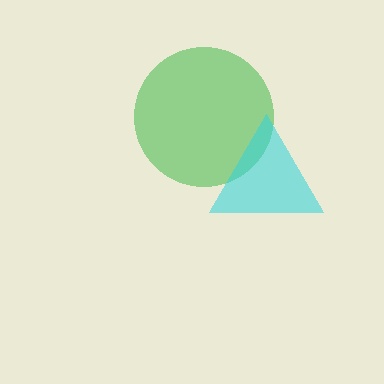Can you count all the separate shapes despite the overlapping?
Yes, there are 2 separate shapes.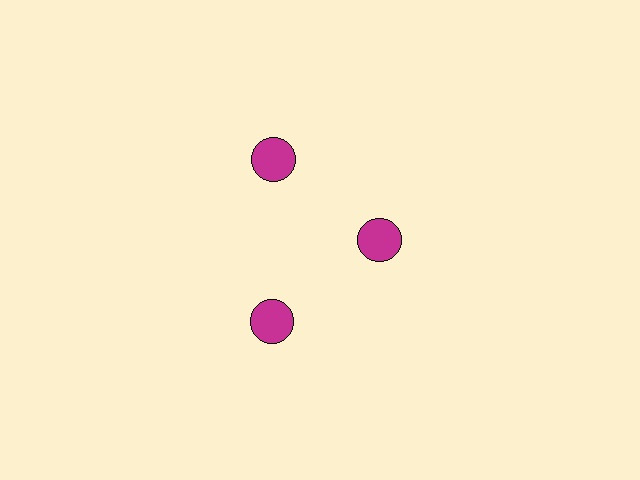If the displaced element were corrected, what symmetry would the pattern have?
It would have 3-fold rotational symmetry — the pattern would map onto itself every 120 degrees.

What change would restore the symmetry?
The symmetry would be restored by moving it outward, back onto the ring so that all 3 circles sit at equal angles and equal distance from the center.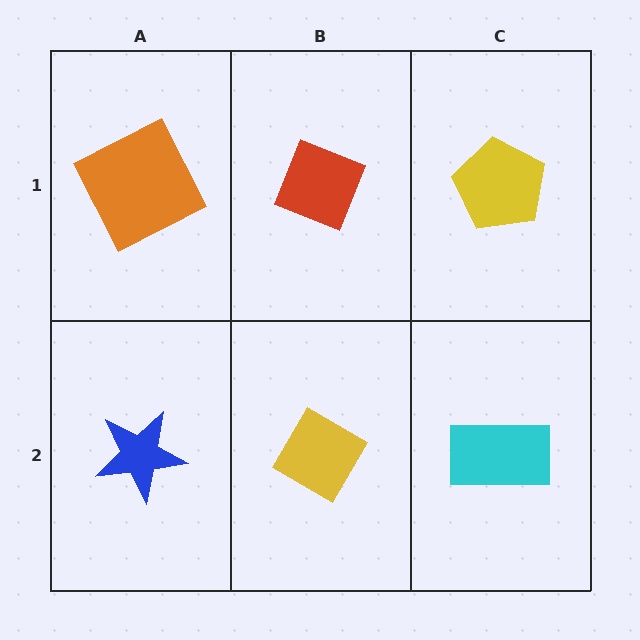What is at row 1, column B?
A red diamond.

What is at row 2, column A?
A blue star.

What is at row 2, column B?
A yellow diamond.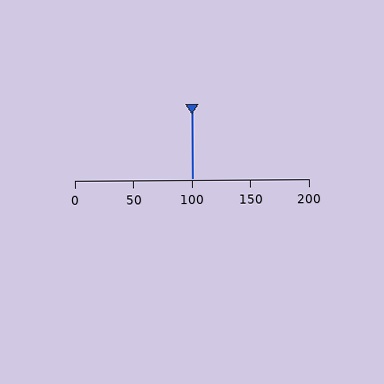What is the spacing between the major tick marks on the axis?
The major ticks are spaced 50 apart.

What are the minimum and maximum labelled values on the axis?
The axis runs from 0 to 200.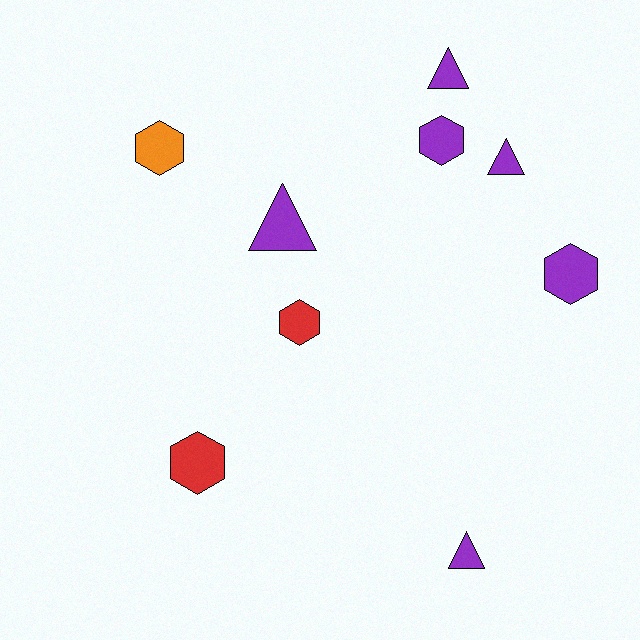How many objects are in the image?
There are 9 objects.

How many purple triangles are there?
There are 4 purple triangles.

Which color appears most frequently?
Purple, with 6 objects.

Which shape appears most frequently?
Hexagon, with 5 objects.